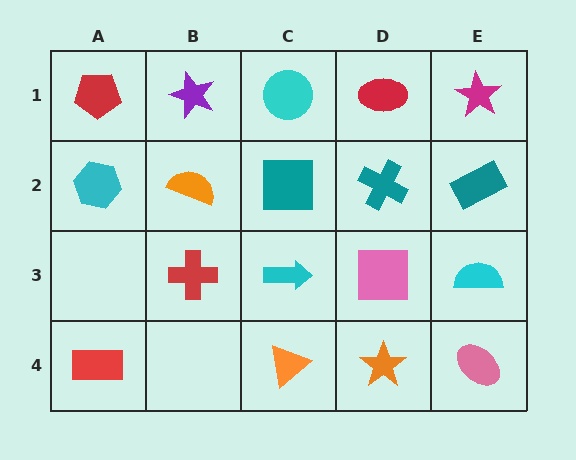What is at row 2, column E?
A teal rectangle.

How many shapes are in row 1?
5 shapes.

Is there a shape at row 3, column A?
No, that cell is empty.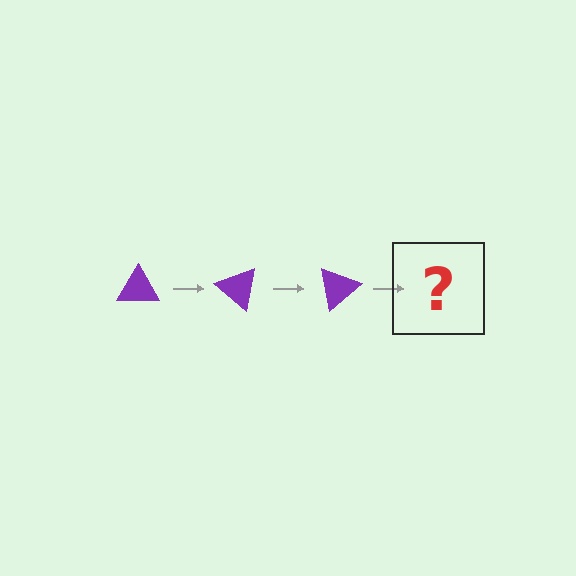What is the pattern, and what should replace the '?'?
The pattern is that the triangle rotates 40 degrees each step. The '?' should be a purple triangle rotated 120 degrees.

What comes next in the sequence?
The next element should be a purple triangle rotated 120 degrees.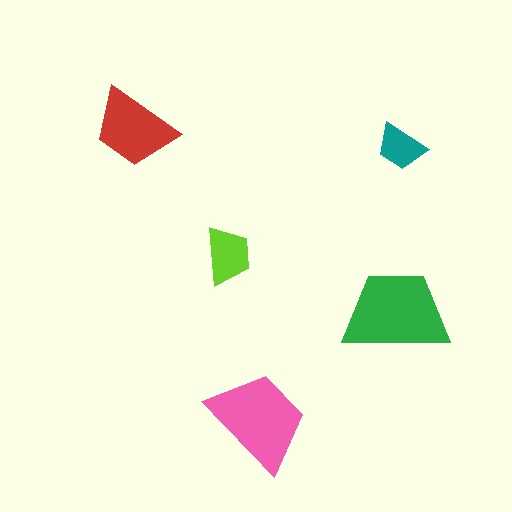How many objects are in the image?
There are 5 objects in the image.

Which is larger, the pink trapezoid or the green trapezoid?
The green one.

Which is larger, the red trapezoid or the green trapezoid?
The green one.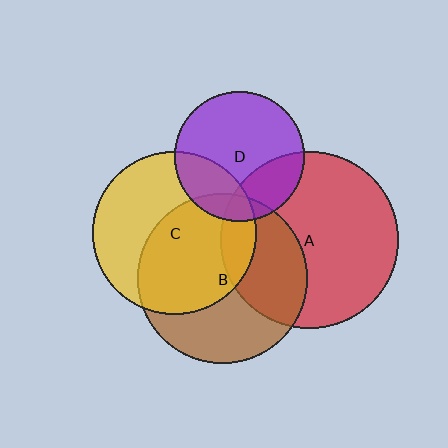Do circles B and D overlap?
Yes.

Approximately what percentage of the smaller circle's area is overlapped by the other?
Approximately 10%.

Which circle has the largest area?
Circle A (red).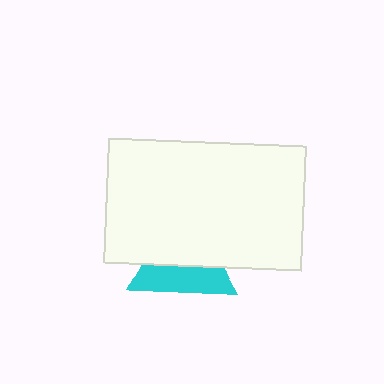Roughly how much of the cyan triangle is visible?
About half of it is visible (roughly 46%).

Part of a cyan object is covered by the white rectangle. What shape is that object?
It is a triangle.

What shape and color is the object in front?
The object in front is a white rectangle.